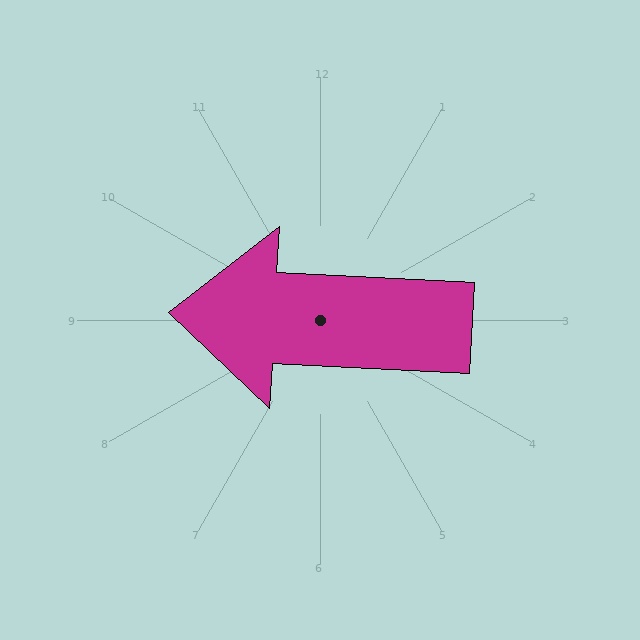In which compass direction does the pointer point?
West.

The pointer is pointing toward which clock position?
Roughly 9 o'clock.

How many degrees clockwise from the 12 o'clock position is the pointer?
Approximately 273 degrees.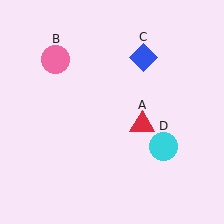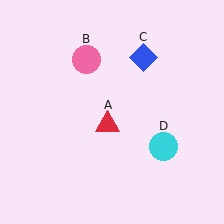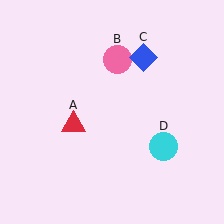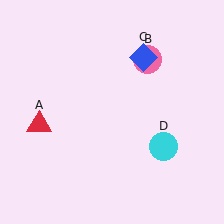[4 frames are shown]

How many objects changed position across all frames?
2 objects changed position: red triangle (object A), pink circle (object B).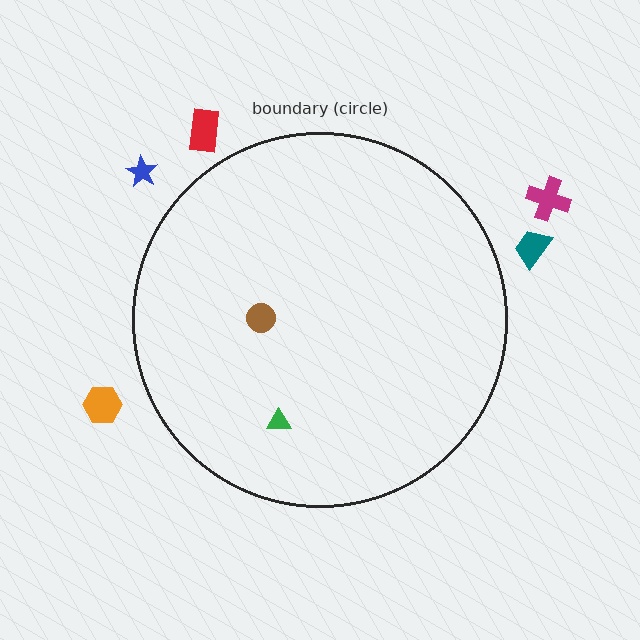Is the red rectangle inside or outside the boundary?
Outside.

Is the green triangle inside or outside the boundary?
Inside.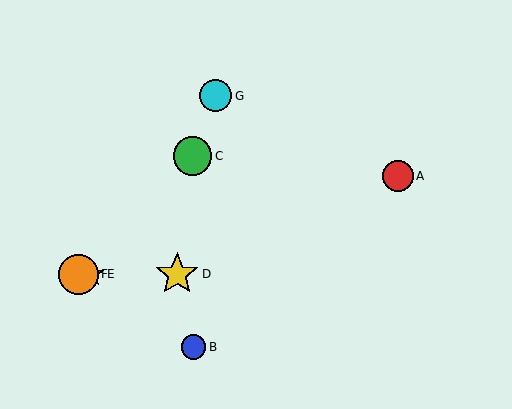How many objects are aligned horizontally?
3 objects (D, E, F) are aligned horizontally.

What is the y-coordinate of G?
Object G is at y≈96.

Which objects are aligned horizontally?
Objects D, E, F are aligned horizontally.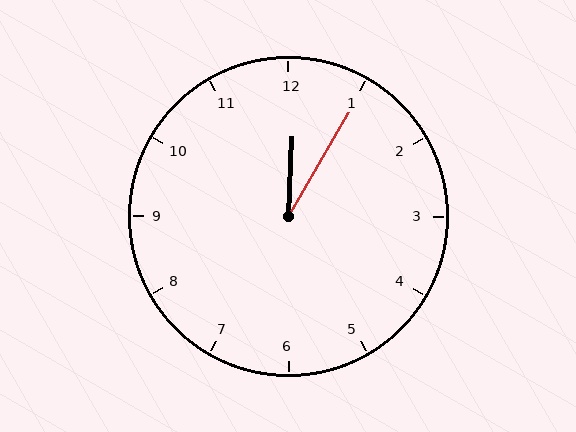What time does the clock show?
12:05.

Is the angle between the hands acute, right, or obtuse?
It is acute.